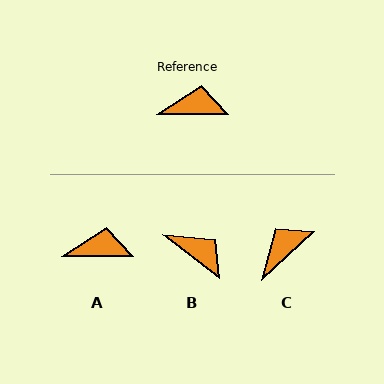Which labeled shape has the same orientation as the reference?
A.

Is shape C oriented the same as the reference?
No, it is off by about 43 degrees.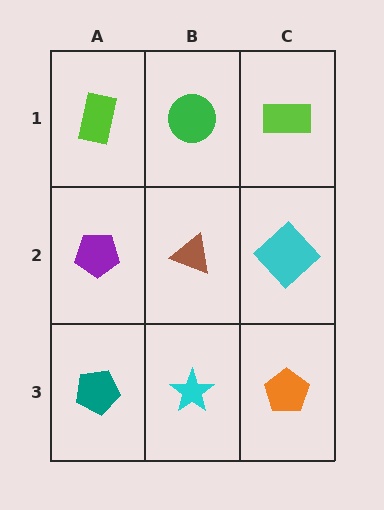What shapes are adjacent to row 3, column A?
A purple pentagon (row 2, column A), a cyan star (row 3, column B).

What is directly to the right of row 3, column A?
A cyan star.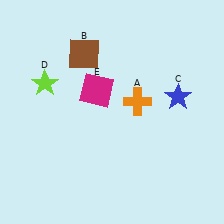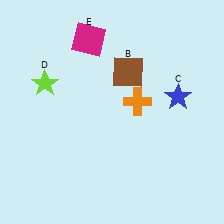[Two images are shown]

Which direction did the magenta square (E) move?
The magenta square (E) moved up.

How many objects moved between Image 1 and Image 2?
2 objects moved between the two images.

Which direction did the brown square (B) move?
The brown square (B) moved right.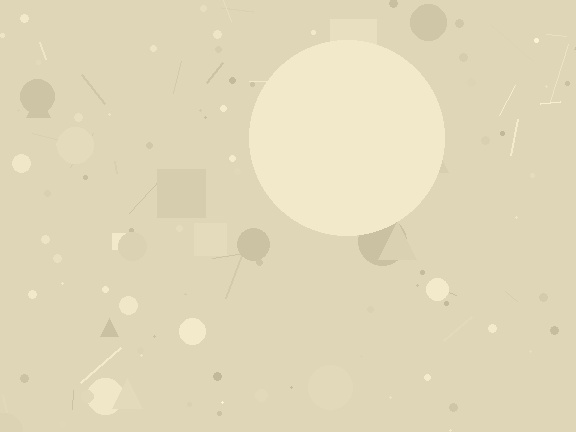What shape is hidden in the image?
A circle is hidden in the image.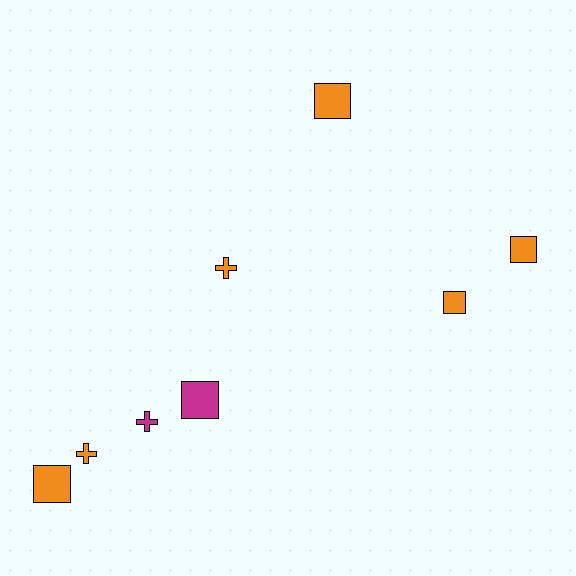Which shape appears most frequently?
Square, with 5 objects.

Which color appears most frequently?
Orange, with 6 objects.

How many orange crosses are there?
There are 2 orange crosses.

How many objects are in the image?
There are 8 objects.